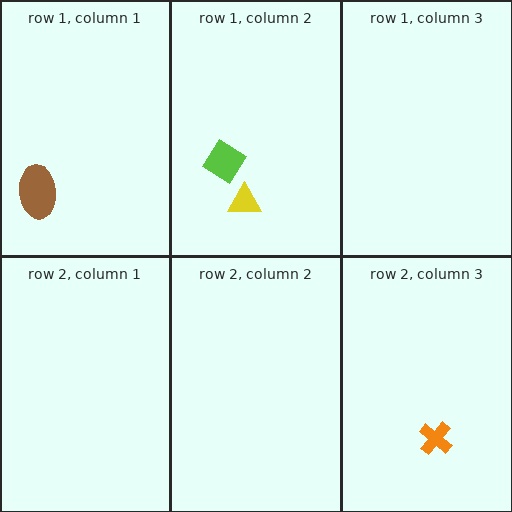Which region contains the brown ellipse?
The row 1, column 1 region.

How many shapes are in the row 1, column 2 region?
2.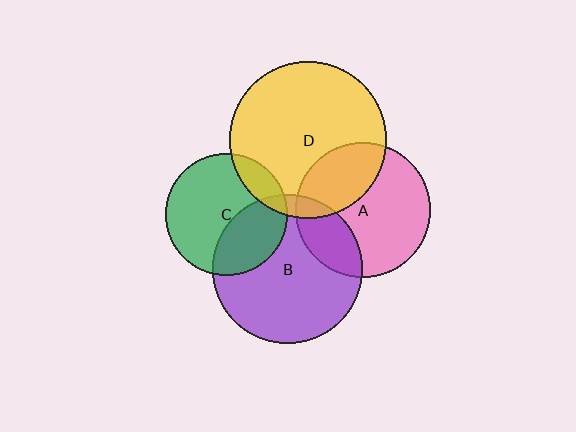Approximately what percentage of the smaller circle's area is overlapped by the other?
Approximately 15%.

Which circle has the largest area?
Circle D (yellow).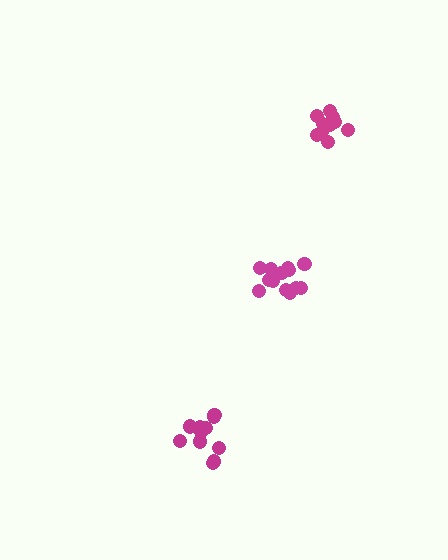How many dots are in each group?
Group 1: 11 dots, Group 2: 13 dots, Group 3: 10 dots (34 total).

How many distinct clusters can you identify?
There are 3 distinct clusters.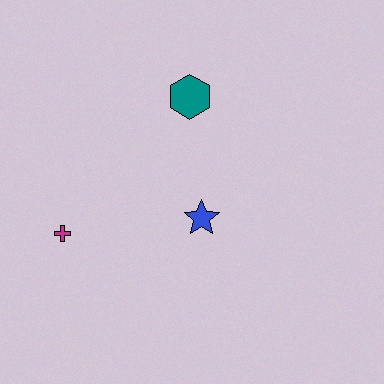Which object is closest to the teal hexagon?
The blue star is closest to the teal hexagon.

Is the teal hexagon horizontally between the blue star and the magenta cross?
Yes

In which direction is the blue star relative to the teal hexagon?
The blue star is below the teal hexagon.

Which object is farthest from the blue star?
The magenta cross is farthest from the blue star.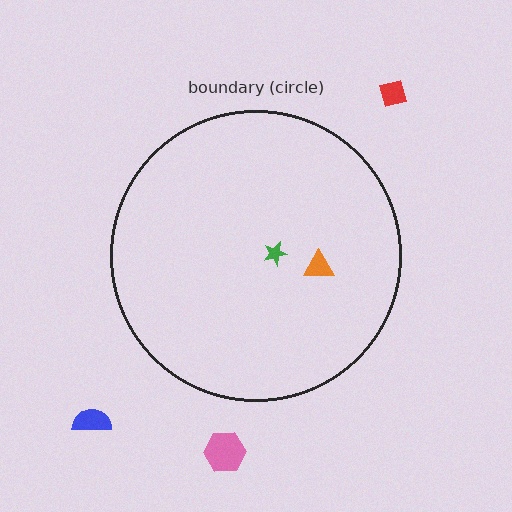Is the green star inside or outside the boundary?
Inside.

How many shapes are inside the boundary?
2 inside, 3 outside.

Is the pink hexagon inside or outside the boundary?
Outside.